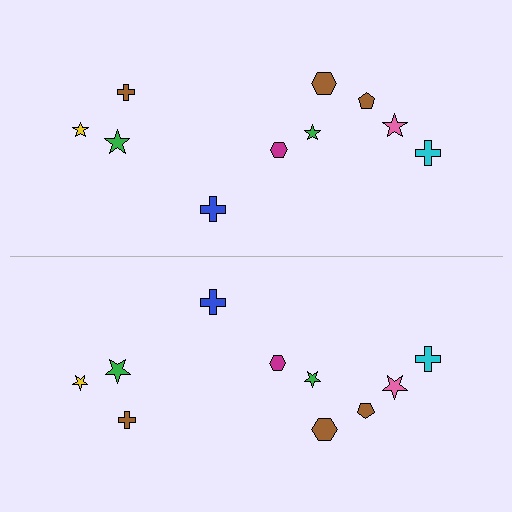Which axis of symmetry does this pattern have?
The pattern has a horizontal axis of symmetry running through the center of the image.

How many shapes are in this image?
There are 20 shapes in this image.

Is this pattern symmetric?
Yes, this pattern has bilateral (reflection) symmetry.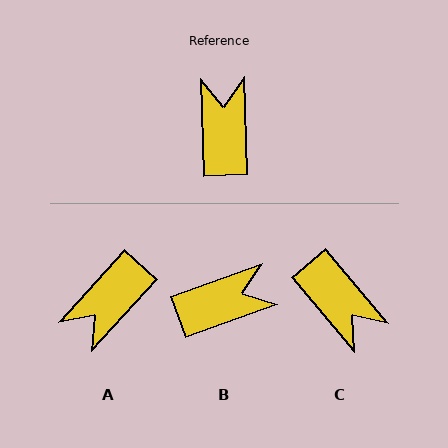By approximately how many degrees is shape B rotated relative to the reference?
Approximately 72 degrees clockwise.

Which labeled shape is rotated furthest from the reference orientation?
C, about 141 degrees away.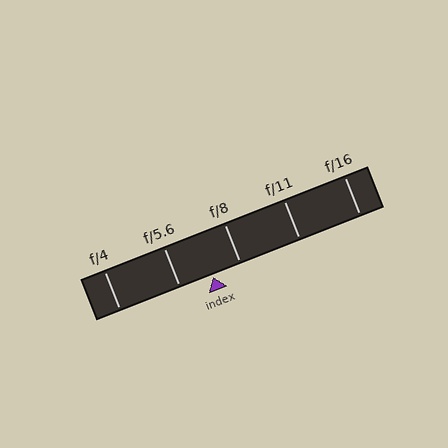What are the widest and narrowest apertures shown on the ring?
The widest aperture shown is f/4 and the narrowest is f/16.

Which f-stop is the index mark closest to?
The index mark is closest to f/8.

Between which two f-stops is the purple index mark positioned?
The index mark is between f/5.6 and f/8.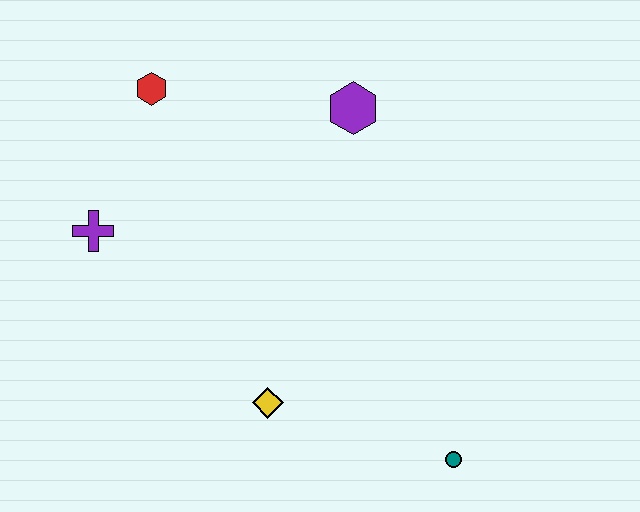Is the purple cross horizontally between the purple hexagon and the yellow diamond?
No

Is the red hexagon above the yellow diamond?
Yes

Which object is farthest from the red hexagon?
The teal circle is farthest from the red hexagon.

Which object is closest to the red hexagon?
The purple cross is closest to the red hexagon.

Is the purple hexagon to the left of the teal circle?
Yes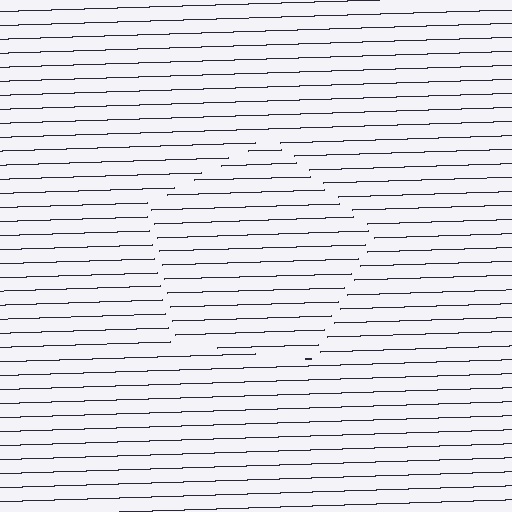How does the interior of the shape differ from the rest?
The interior of the shape contains the same grating, shifted by half a period — the contour is defined by the phase discontinuity where line-ends from the inner and outer gratings abut.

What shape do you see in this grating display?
An illusory pentagon. The interior of the shape contains the same grating, shifted by half a period — the contour is defined by the phase discontinuity where line-ends from the inner and outer gratings abut.